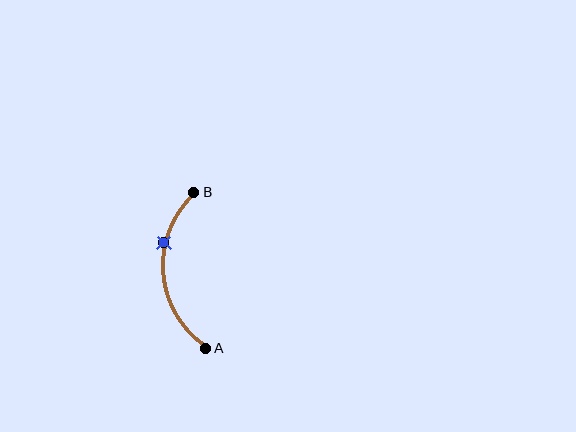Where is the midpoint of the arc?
The arc midpoint is the point on the curve farthest from the straight line joining A and B. It sits to the left of that line.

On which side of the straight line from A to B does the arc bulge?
The arc bulges to the left of the straight line connecting A and B.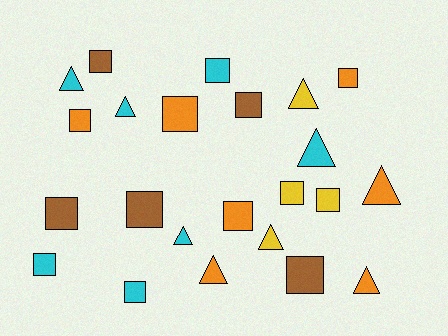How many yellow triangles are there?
There are 2 yellow triangles.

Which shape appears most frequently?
Square, with 14 objects.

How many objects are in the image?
There are 23 objects.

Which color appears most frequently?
Orange, with 7 objects.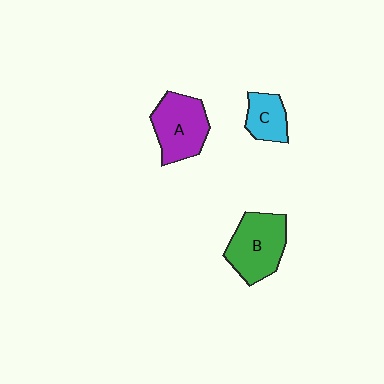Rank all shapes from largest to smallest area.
From largest to smallest: B (green), A (purple), C (cyan).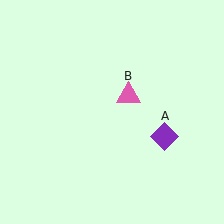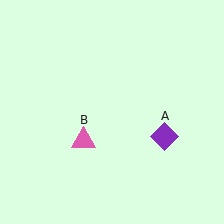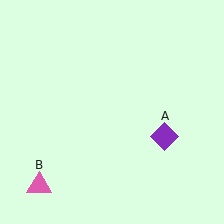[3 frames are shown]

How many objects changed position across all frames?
1 object changed position: pink triangle (object B).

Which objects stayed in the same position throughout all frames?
Purple diamond (object A) remained stationary.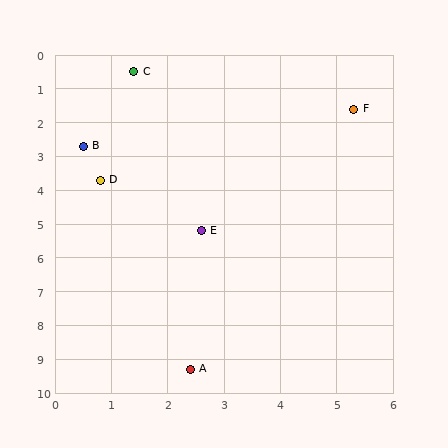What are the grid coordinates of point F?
Point F is at approximately (5.3, 1.6).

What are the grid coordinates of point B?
Point B is at approximately (0.5, 2.7).